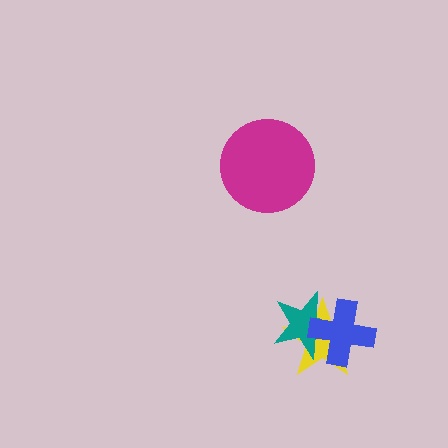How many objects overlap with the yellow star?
2 objects overlap with the yellow star.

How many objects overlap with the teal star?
2 objects overlap with the teal star.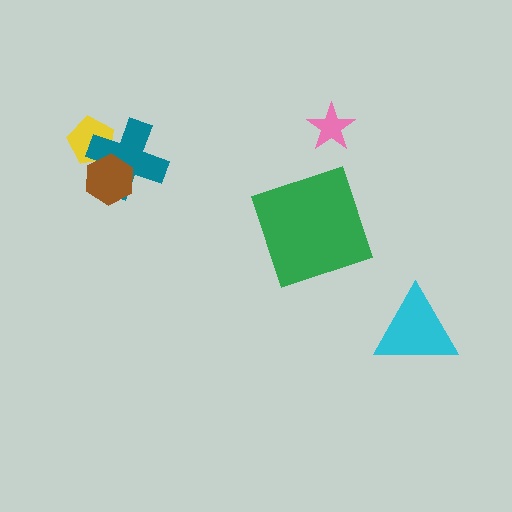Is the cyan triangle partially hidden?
No, no other shape covers it.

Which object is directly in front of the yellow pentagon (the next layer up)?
The teal cross is directly in front of the yellow pentagon.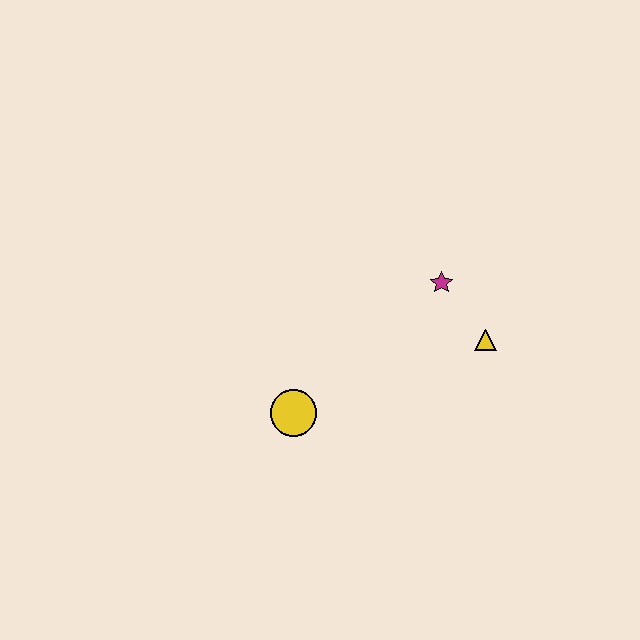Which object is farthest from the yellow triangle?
The yellow circle is farthest from the yellow triangle.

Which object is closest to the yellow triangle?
The magenta star is closest to the yellow triangle.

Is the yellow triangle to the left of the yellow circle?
No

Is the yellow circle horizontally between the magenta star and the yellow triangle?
No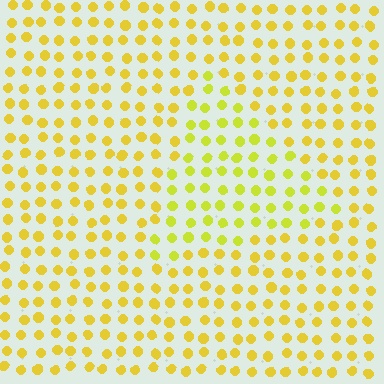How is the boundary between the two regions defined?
The boundary is defined purely by a slight shift in hue (about 19 degrees). Spacing, size, and orientation are identical on both sides.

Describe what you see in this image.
The image is filled with small yellow elements in a uniform arrangement. A triangle-shaped region is visible where the elements are tinted to a slightly different hue, forming a subtle color boundary.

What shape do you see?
I see a triangle.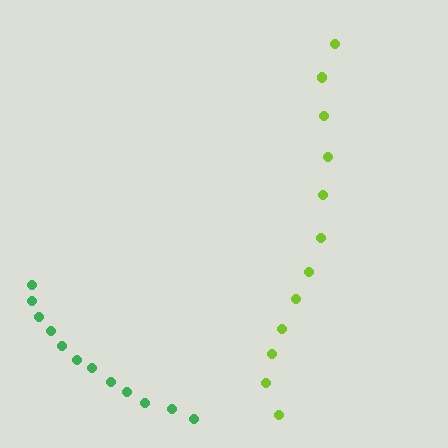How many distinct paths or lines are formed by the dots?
There are 2 distinct paths.